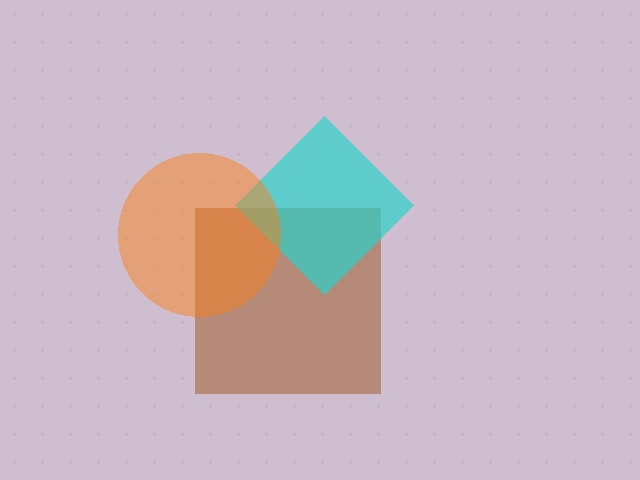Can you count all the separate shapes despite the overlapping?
Yes, there are 3 separate shapes.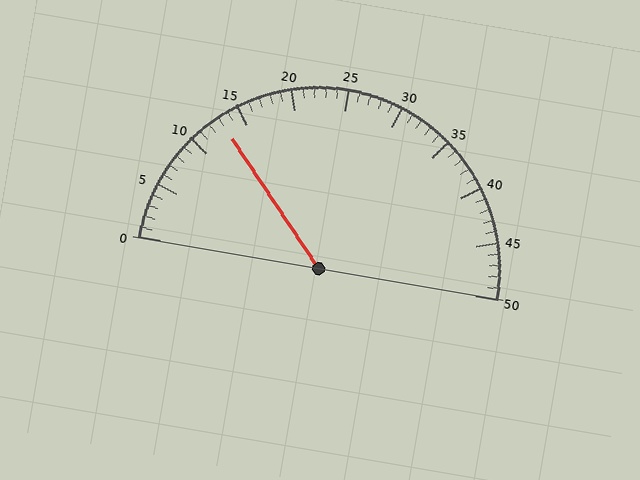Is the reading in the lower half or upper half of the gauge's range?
The reading is in the lower half of the range (0 to 50).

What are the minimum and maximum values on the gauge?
The gauge ranges from 0 to 50.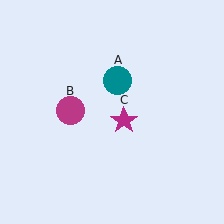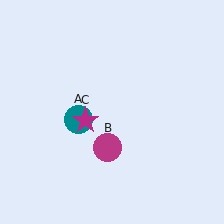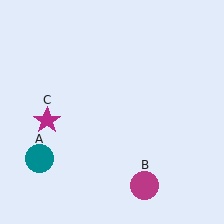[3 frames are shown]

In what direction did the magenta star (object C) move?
The magenta star (object C) moved left.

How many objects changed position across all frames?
3 objects changed position: teal circle (object A), magenta circle (object B), magenta star (object C).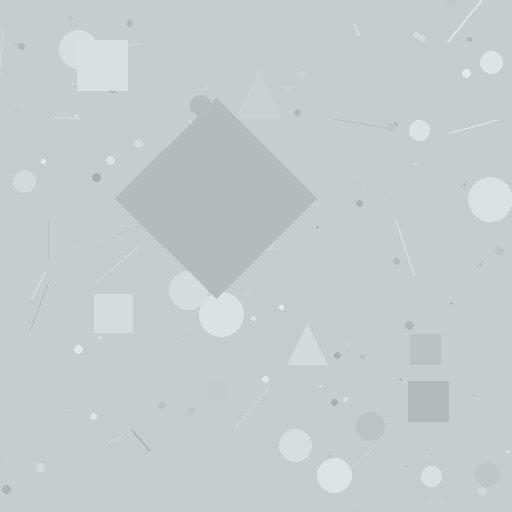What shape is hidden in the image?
A diamond is hidden in the image.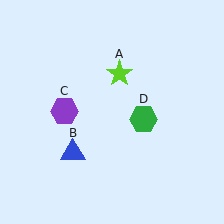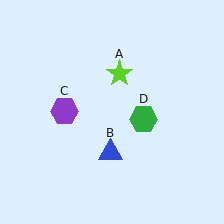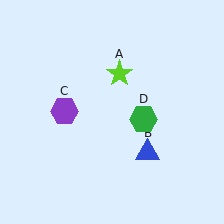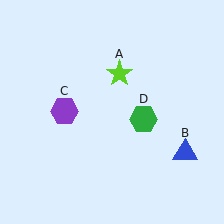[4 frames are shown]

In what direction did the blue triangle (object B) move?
The blue triangle (object B) moved right.